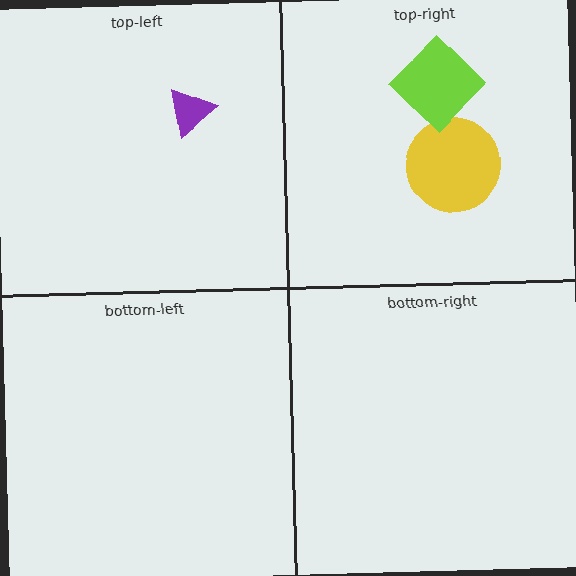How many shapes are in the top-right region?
2.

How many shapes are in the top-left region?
1.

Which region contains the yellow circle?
The top-right region.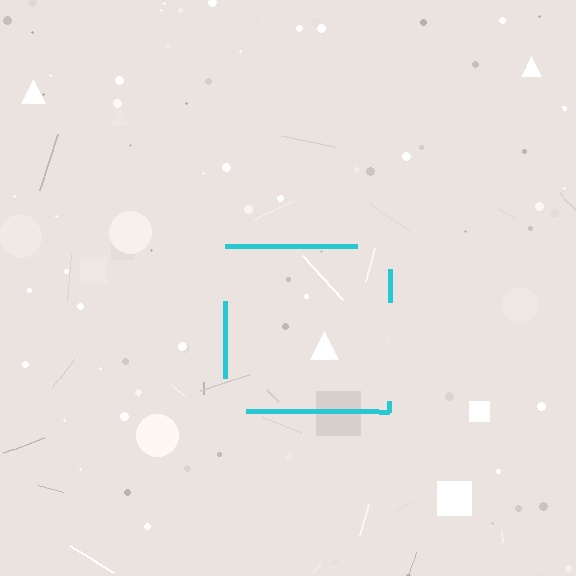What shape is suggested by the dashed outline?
The dashed outline suggests a square.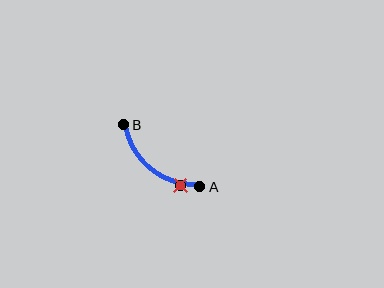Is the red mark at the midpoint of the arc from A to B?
No. The red mark lies on the arc but is closer to endpoint A. The arc midpoint would be at the point on the curve equidistant along the arc from both A and B.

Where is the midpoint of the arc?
The arc midpoint is the point on the curve farthest from the straight line joining A and B. It sits below and to the left of that line.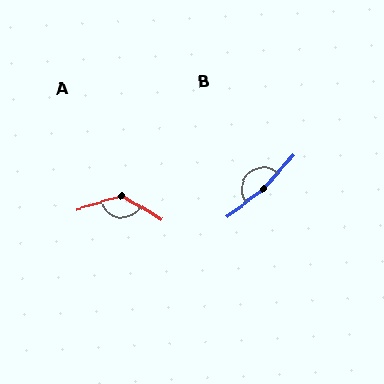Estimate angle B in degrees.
Approximately 170 degrees.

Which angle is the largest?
B, at approximately 170 degrees.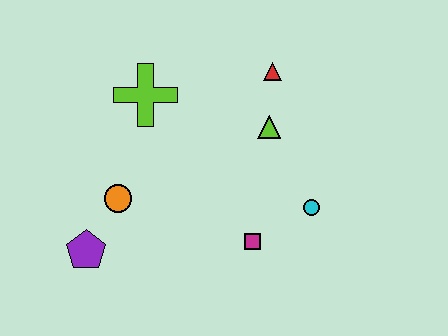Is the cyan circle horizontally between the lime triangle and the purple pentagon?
No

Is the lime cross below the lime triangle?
No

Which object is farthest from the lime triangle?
The purple pentagon is farthest from the lime triangle.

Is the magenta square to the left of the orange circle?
No